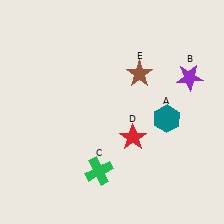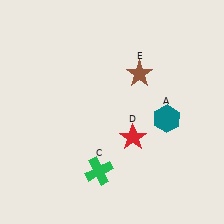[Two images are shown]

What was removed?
The purple star (B) was removed in Image 2.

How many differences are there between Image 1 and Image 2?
There is 1 difference between the two images.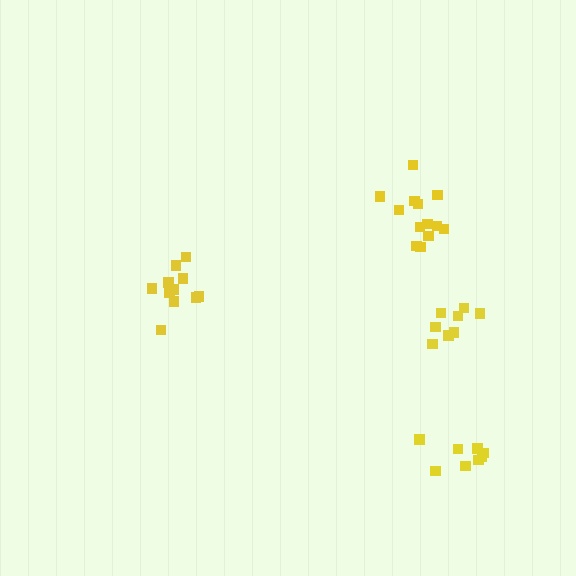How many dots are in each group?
Group 1: 11 dots, Group 2: 13 dots, Group 3: 8 dots, Group 4: 8 dots (40 total).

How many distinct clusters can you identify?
There are 4 distinct clusters.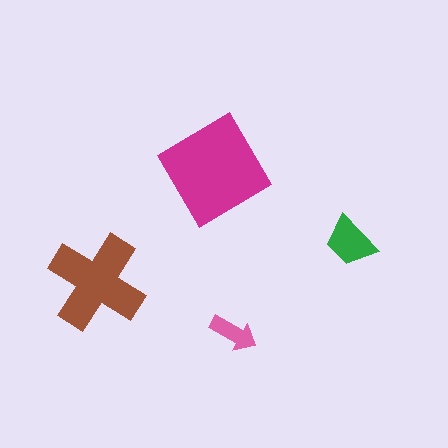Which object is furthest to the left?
The brown cross is leftmost.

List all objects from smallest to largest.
The pink arrow, the green trapezoid, the brown cross, the magenta diamond.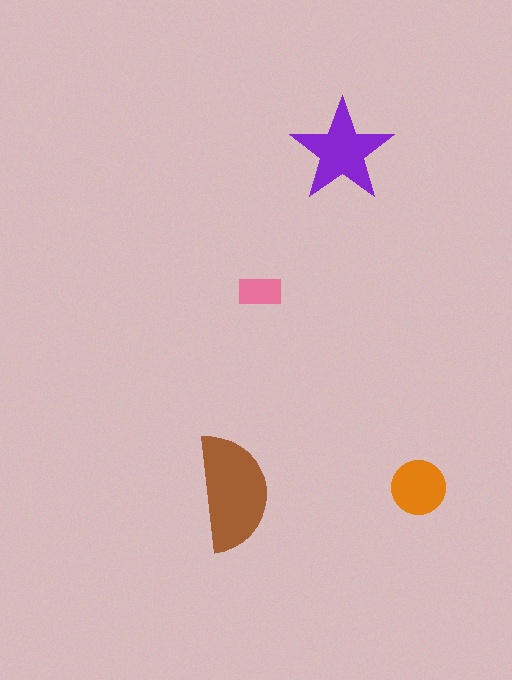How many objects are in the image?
There are 4 objects in the image.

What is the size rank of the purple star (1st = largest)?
2nd.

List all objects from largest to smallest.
The brown semicircle, the purple star, the orange circle, the pink rectangle.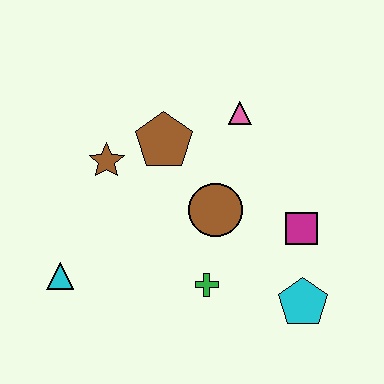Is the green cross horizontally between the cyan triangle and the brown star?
No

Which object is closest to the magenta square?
The cyan pentagon is closest to the magenta square.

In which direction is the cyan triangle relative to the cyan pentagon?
The cyan triangle is to the left of the cyan pentagon.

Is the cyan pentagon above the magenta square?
No